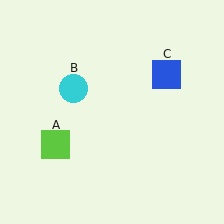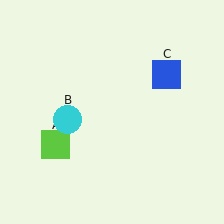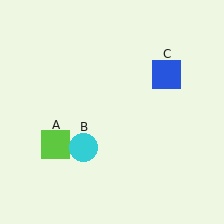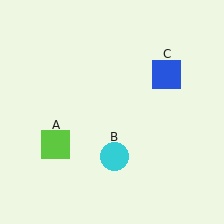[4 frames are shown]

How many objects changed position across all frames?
1 object changed position: cyan circle (object B).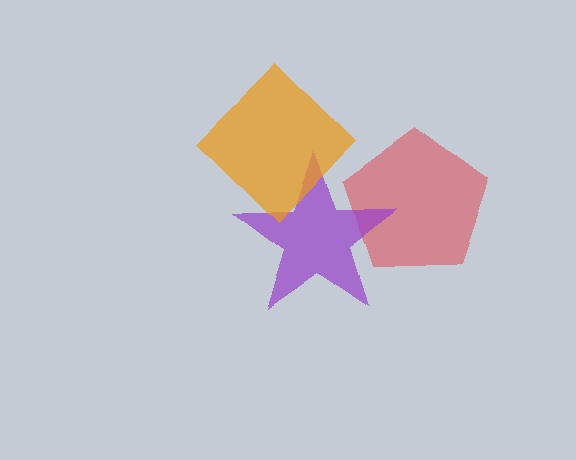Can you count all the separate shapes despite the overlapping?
Yes, there are 3 separate shapes.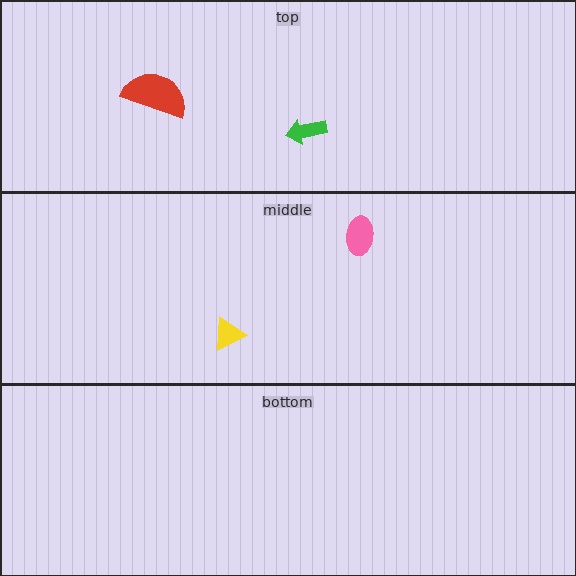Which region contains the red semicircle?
The top region.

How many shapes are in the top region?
2.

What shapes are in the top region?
The green arrow, the red semicircle.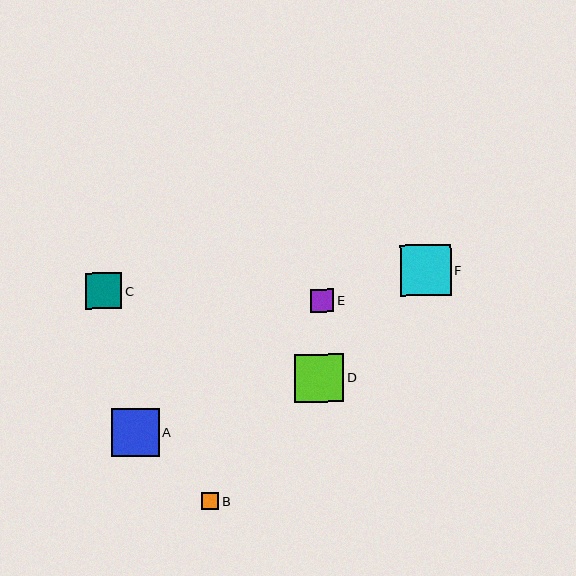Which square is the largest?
Square F is the largest with a size of approximately 51 pixels.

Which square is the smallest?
Square B is the smallest with a size of approximately 17 pixels.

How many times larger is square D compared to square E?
Square D is approximately 2.1 times the size of square E.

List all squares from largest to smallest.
From largest to smallest: F, D, A, C, E, B.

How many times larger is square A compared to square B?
Square A is approximately 2.8 times the size of square B.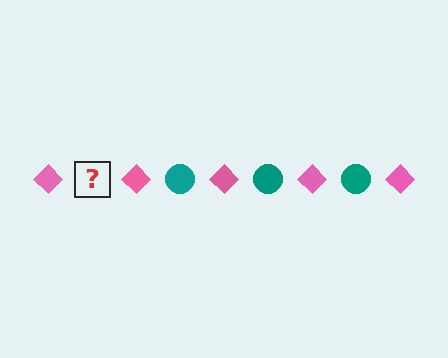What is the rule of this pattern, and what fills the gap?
The rule is that the pattern alternates between pink diamond and teal circle. The gap should be filled with a teal circle.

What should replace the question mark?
The question mark should be replaced with a teal circle.